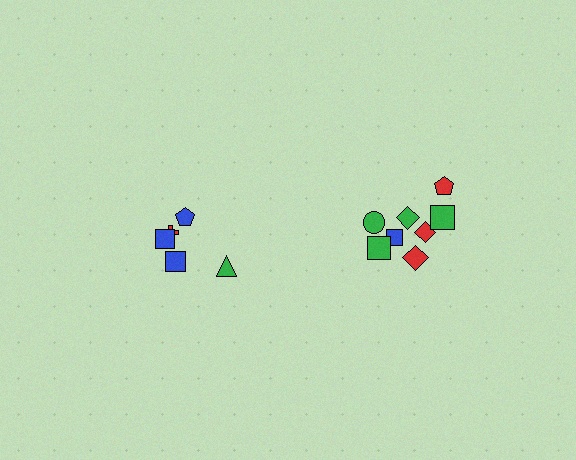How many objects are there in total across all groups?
There are 13 objects.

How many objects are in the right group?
There are 8 objects.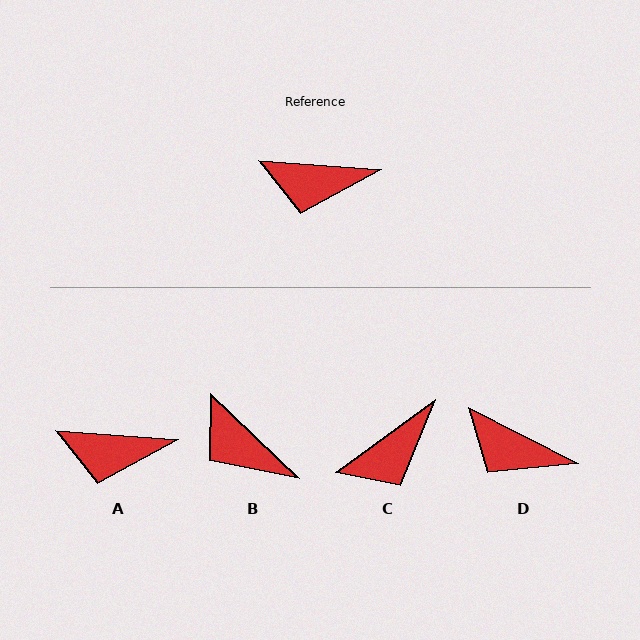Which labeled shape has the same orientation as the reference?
A.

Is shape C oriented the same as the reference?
No, it is off by about 40 degrees.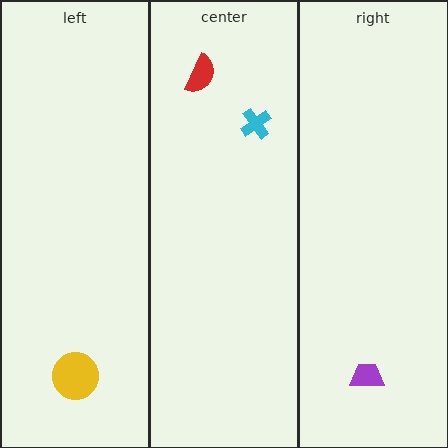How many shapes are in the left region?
1.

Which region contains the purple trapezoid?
The right region.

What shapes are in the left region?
The yellow circle.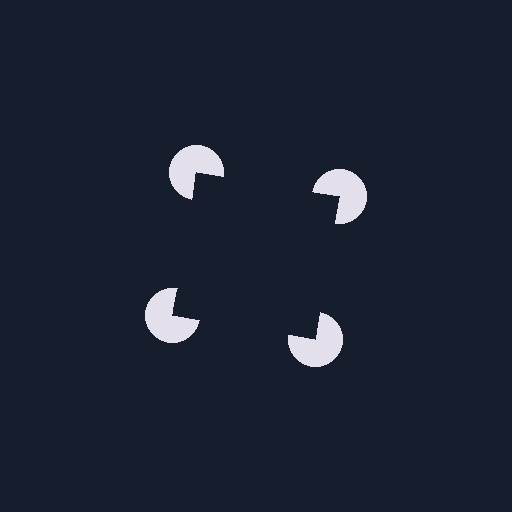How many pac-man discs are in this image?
There are 4 — one at each vertex of the illusory square.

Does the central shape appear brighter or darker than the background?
It typically appears slightly darker than the background, even though no actual brightness change is drawn.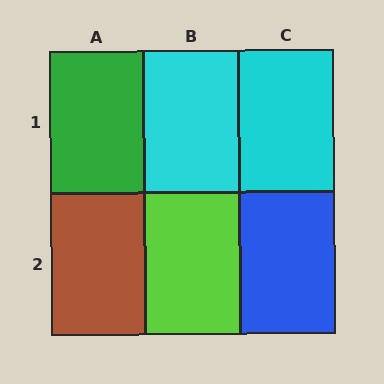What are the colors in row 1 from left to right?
Green, cyan, cyan.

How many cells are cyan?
2 cells are cyan.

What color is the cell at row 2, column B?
Lime.